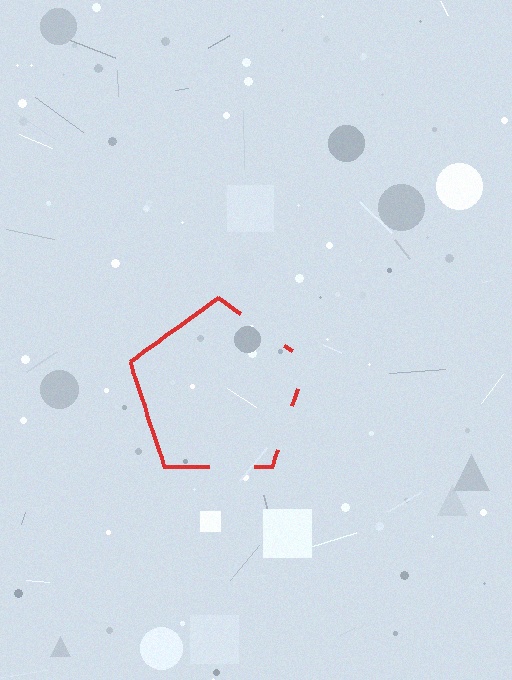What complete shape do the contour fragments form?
The contour fragments form a pentagon.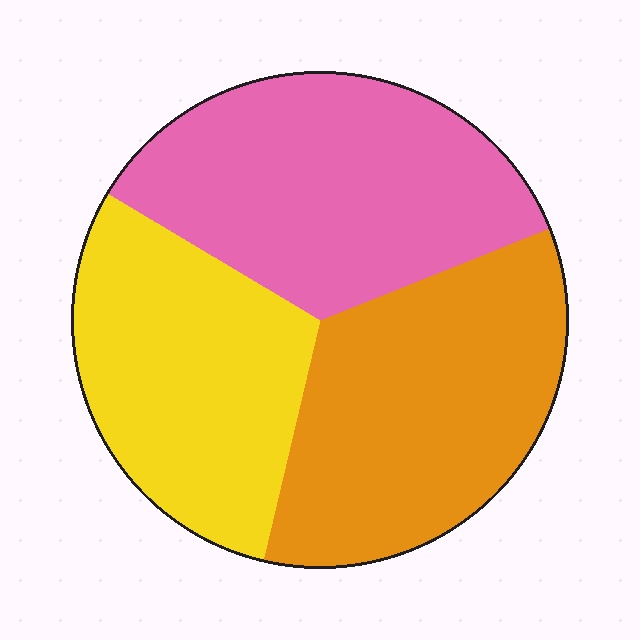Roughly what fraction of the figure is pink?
Pink takes up about three eighths (3/8) of the figure.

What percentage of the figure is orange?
Orange covers 35% of the figure.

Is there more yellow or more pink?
Pink.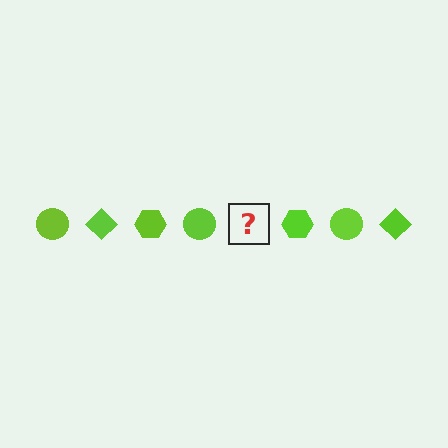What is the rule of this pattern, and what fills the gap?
The rule is that the pattern cycles through circle, diamond, hexagon shapes in lime. The gap should be filled with a lime diamond.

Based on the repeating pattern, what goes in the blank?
The blank should be a lime diamond.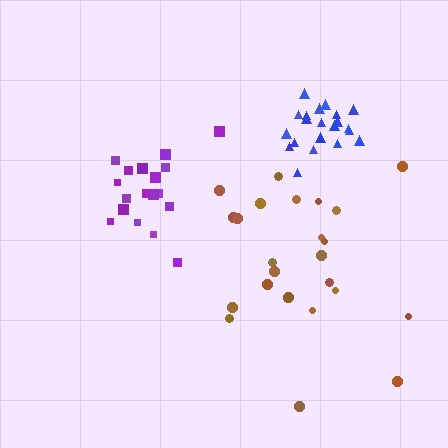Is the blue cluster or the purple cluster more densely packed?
Blue.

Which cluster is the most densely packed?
Blue.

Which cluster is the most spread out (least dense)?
Brown.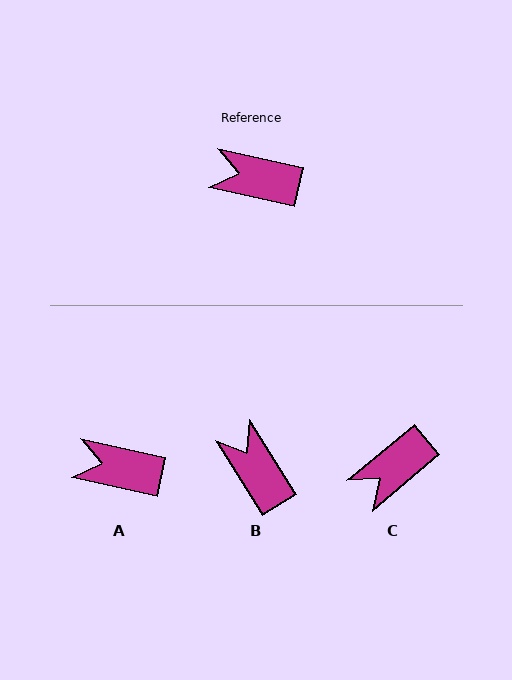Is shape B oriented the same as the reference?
No, it is off by about 45 degrees.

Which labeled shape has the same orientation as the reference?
A.